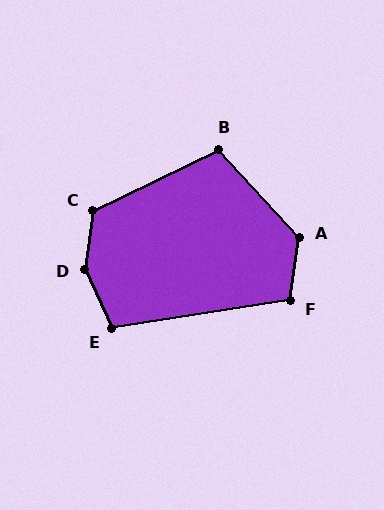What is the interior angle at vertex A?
Approximately 130 degrees (obtuse).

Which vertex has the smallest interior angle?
E, at approximately 106 degrees.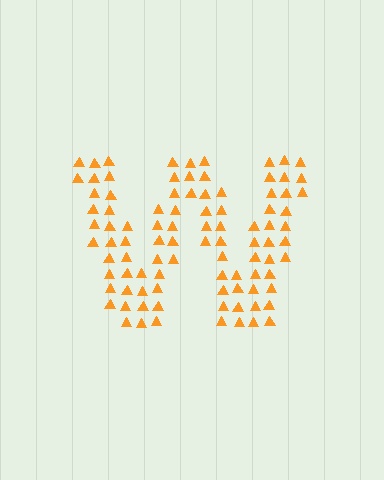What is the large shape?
The large shape is the letter W.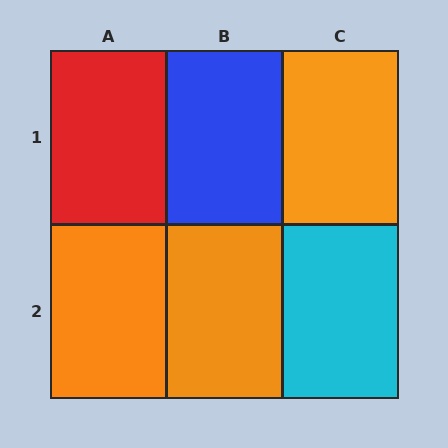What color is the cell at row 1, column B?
Blue.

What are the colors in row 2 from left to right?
Orange, orange, cyan.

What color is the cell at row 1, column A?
Red.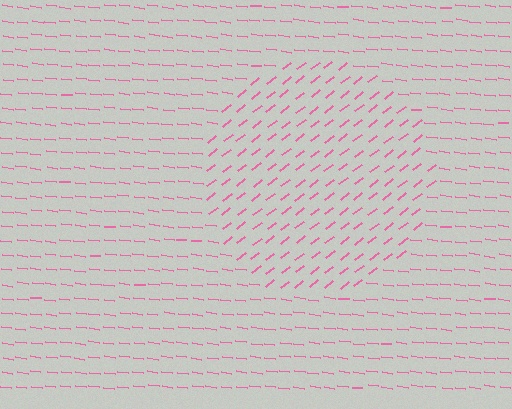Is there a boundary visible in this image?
Yes, there is a texture boundary formed by a change in line orientation.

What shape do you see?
I see a circle.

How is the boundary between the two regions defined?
The boundary is defined purely by a change in line orientation (approximately 45 degrees difference). All lines are the same color and thickness.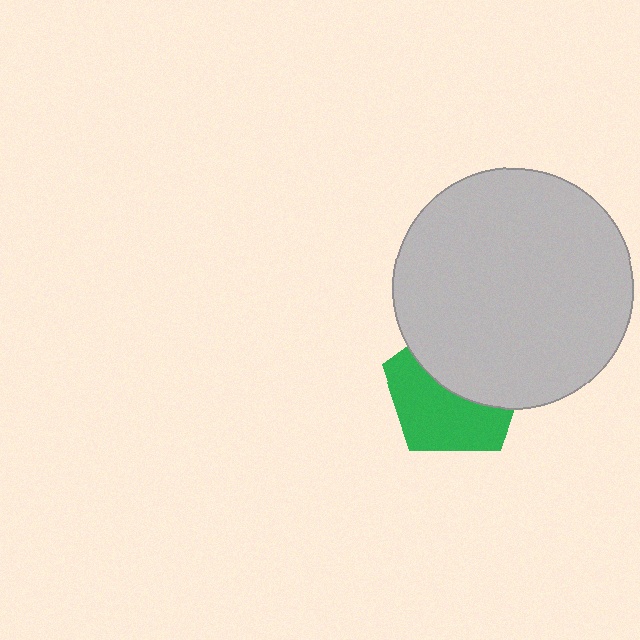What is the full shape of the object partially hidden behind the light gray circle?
The partially hidden object is a green pentagon.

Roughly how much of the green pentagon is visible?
About half of it is visible (roughly 51%).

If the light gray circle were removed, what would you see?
You would see the complete green pentagon.